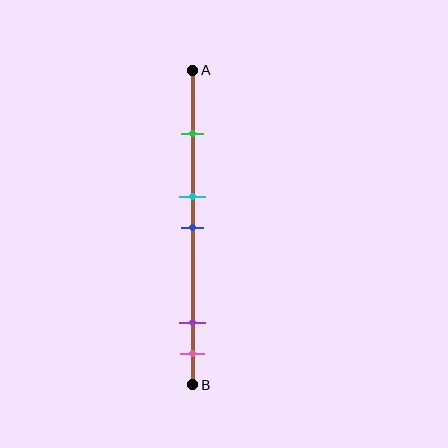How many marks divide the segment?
There are 5 marks dividing the segment.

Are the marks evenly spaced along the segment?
No, the marks are not evenly spaced.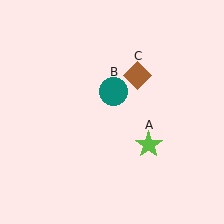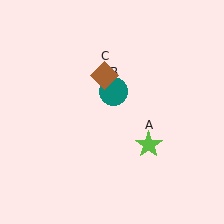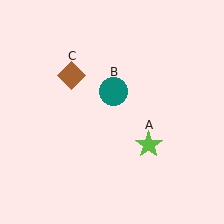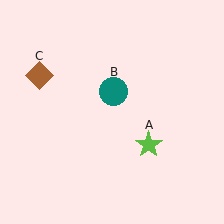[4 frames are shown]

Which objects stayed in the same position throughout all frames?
Lime star (object A) and teal circle (object B) remained stationary.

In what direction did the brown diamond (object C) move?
The brown diamond (object C) moved left.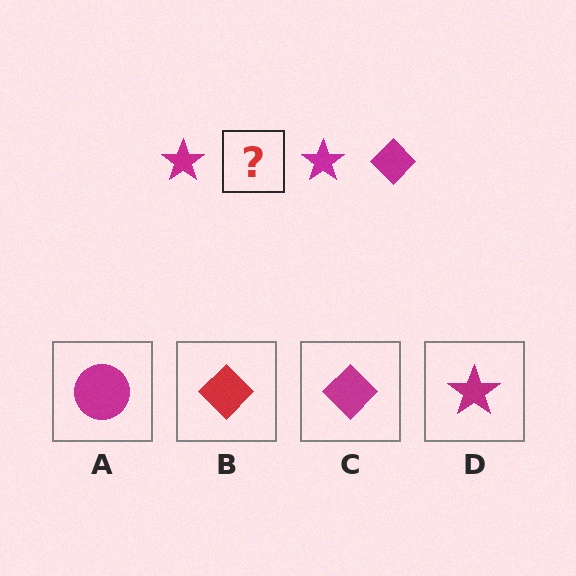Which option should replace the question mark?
Option C.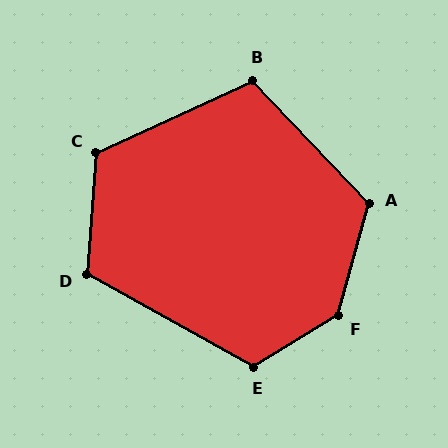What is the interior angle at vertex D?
Approximately 115 degrees (obtuse).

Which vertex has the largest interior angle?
F, at approximately 137 degrees.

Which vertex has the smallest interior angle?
B, at approximately 109 degrees.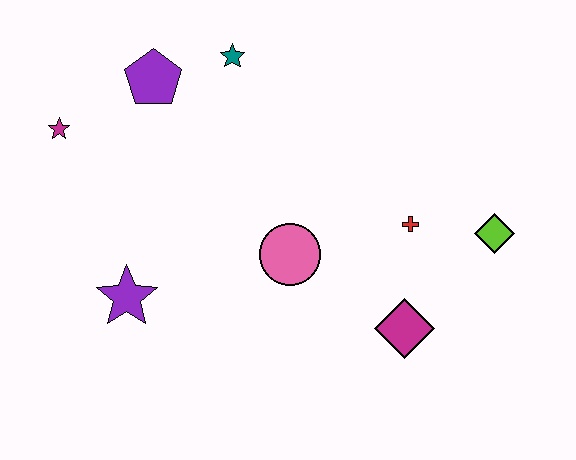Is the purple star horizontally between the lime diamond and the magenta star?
Yes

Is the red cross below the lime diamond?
No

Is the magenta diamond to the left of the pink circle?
No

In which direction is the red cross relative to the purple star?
The red cross is to the right of the purple star.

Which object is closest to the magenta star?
The purple pentagon is closest to the magenta star.